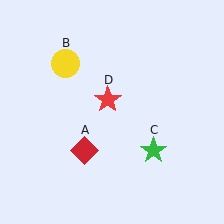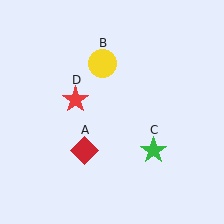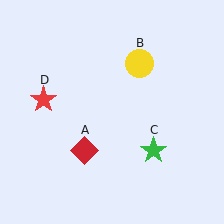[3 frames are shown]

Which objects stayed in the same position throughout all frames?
Red diamond (object A) and green star (object C) remained stationary.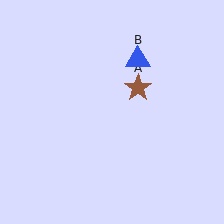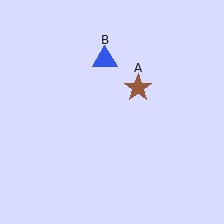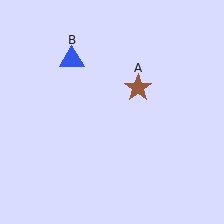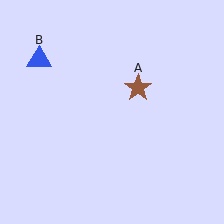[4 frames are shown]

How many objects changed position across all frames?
1 object changed position: blue triangle (object B).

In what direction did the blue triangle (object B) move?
The blue triangle (object B) moved left.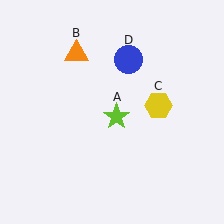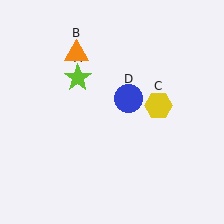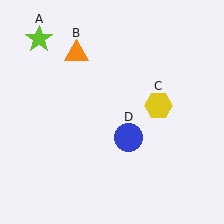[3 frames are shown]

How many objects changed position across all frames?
2 objects changed position: lime star (object A), blue circle (object D).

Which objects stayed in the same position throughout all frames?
Orange triangle (object B) and yellow hexagon (object C) remained stationary.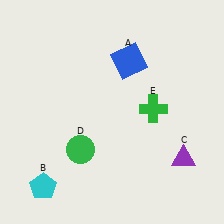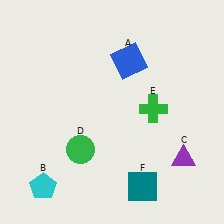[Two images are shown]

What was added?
A teal square (F) was added in Image 2.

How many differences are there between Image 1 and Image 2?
There is 1 difference between the two images.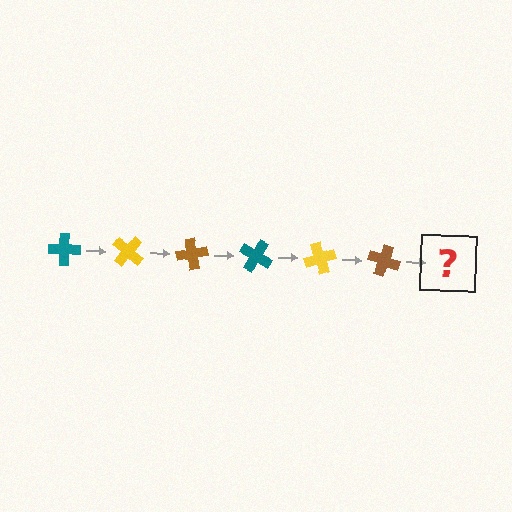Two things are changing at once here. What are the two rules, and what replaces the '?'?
The two rules are that it rotates 40 degrees each step and the color cycles through teal, yellow, and brown. The '?' should be a teal cross, rotated 240 degrees from the start.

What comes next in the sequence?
The next element should be a teal cross, rotated 240 degrees from the start.